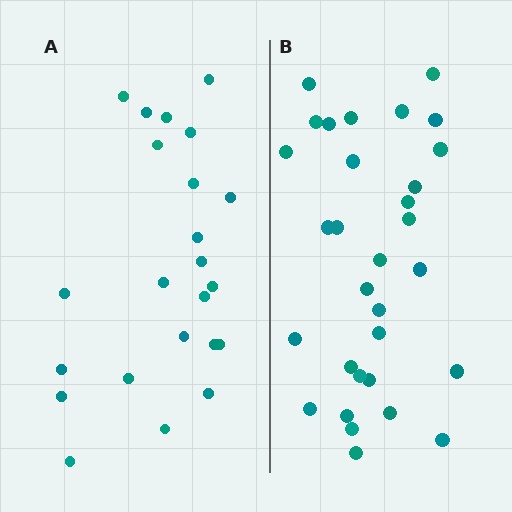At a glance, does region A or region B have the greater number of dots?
Region B (the right region) has more dots.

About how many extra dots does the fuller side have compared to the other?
Region B has roughly 8 or so more dots than region A.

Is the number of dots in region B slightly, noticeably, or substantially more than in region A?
Region B has noticeably more, but not dramatically so. The ratio is roughly 1.3 to 1.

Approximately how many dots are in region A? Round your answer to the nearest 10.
About 20 dots. (The exact count is 23, which rounds to 20.)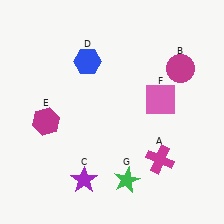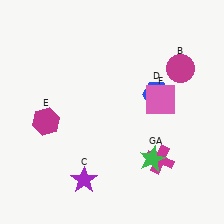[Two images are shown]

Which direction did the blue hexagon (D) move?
The blue hexagon (D) moved right.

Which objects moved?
The objects that moved are: the blue hexagon (D), the green star (G).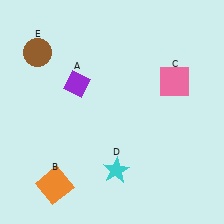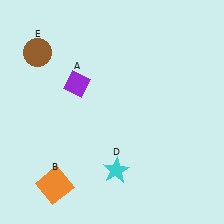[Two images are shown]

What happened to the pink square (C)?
The pink square (C) was removed in Image 2. It was in the top-right area of Image 1.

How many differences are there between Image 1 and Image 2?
There is 1 difference between the two images.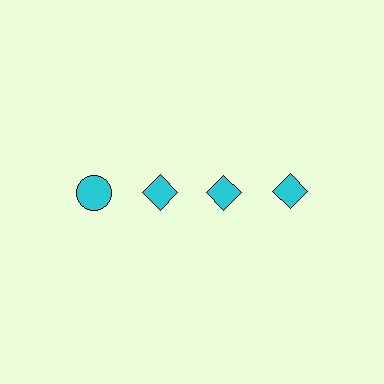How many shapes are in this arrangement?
There are 4 shapes arranged in a grid pattern.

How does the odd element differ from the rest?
It has a different shape: circle instead of diamond.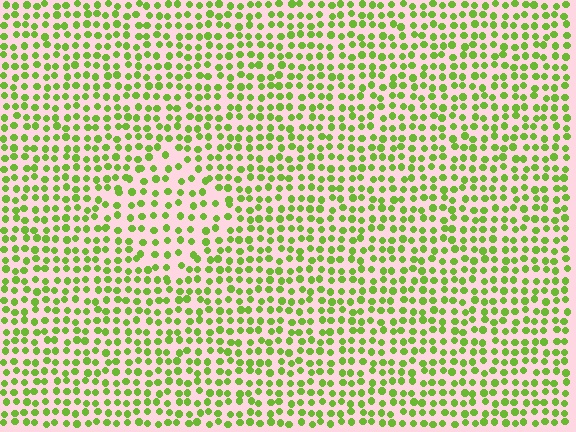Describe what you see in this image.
The image contains small lime elements arranged at two different densities. A diamond-shaped region is visible where the elements are less densely packed than the surrounding area.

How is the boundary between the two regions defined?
The boundary is defined by a change in element density (approximately 1.5x ratio). All elements are the same color, size, and shape.